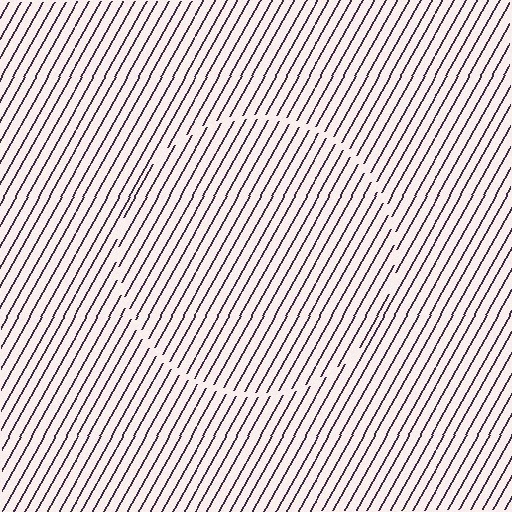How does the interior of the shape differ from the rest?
The interior of the shape contains the same grating, shifted by half a period — the contour is defined by the phase discontinuity where line-ends from the inner and outer gratings abut.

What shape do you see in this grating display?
An illusory circle. The interior of the shape contains the same grating, shifted by half a period — the contour is defined by the phase discontinuity where line-ends from the inner and outer gratings abut.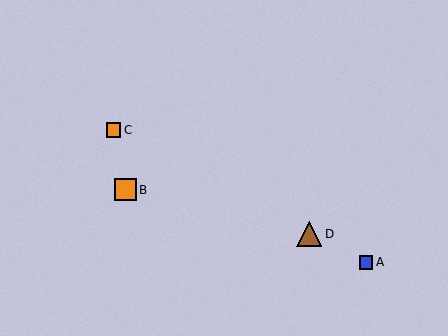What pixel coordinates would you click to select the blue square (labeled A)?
Click at (366, 262) to select the blue square A.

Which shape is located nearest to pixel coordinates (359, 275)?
The blue square (labeled A) at (366, 262) is nearest to that location.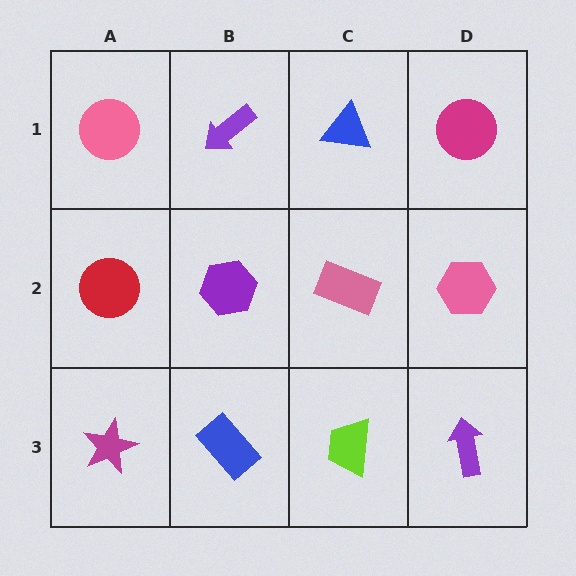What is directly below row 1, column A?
A red circle.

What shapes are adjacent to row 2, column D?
A magenta circle (row 1, column D), a purple arrow (row 3, column D), a pink rectangle (row 2, column C).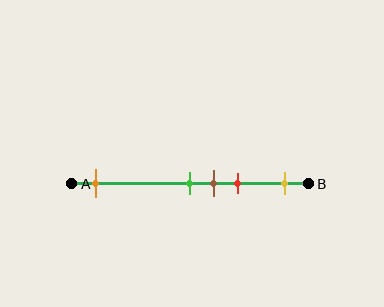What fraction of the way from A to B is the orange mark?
The orange mark is approximately 10% (0.1) of the way from A to B.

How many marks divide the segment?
There are 5 marks dividing the segment.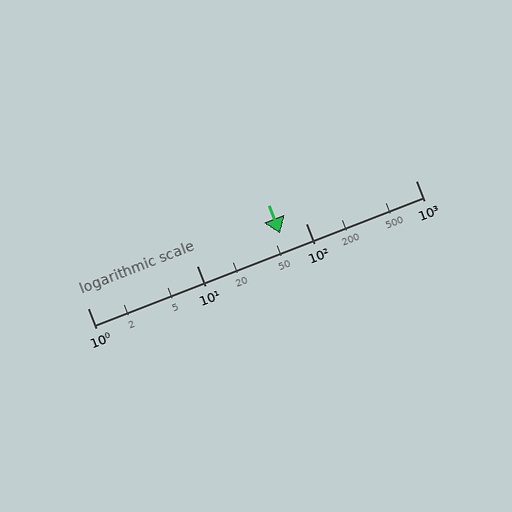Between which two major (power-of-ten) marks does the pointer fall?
The pointer is between 10 and 100.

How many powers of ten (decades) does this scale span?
The scale spans 3 decades, from 1 to 1000.